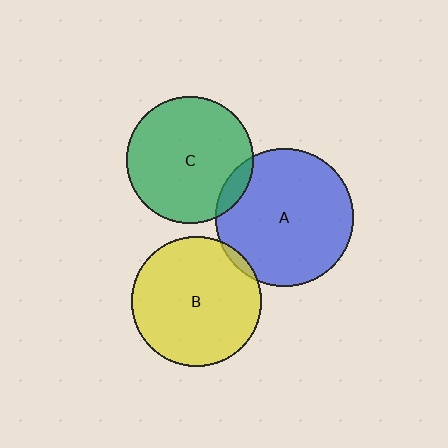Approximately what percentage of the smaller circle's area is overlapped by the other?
Approximately 10%.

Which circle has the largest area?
Circle A (blue).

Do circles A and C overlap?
Yes.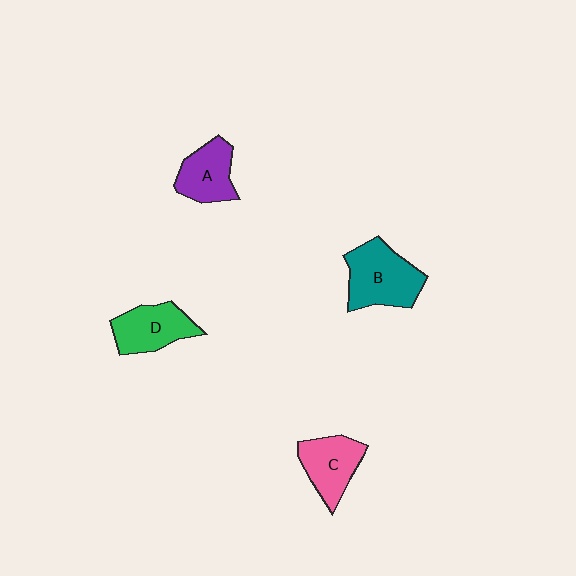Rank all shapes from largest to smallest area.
From largest to smallest: B (teal), D (green), C (pink), A (purple).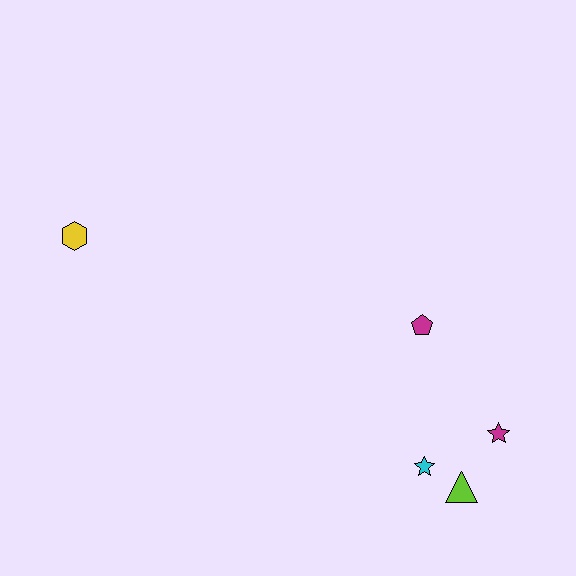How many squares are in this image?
There are no squares.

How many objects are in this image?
There are 5 objects.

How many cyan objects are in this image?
There is 1 cyan object.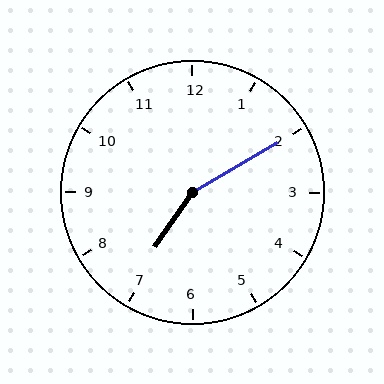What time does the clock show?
7:10.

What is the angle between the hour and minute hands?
Approximately 155 degrees.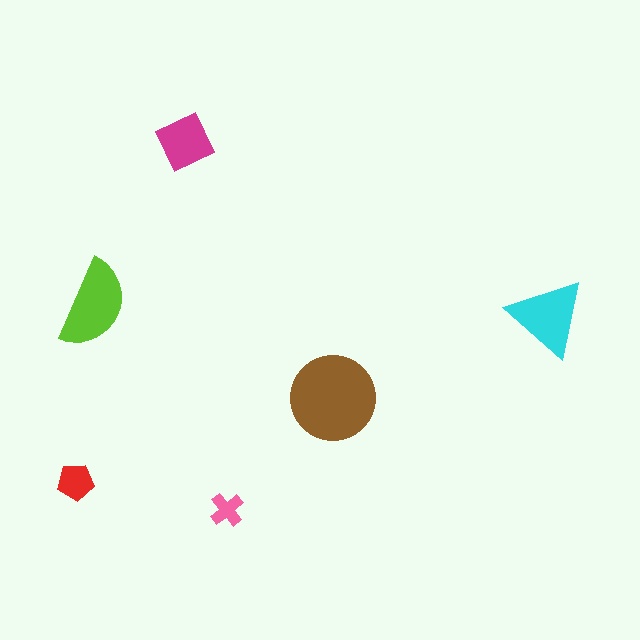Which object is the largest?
The brown circle.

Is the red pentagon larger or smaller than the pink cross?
Larger.